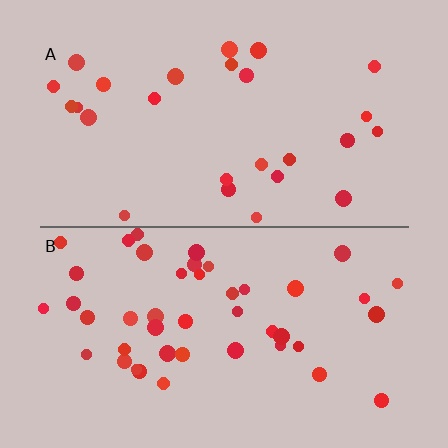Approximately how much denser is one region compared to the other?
Approximately 1.7× — region B over region A.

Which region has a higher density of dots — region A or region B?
B (the bottom).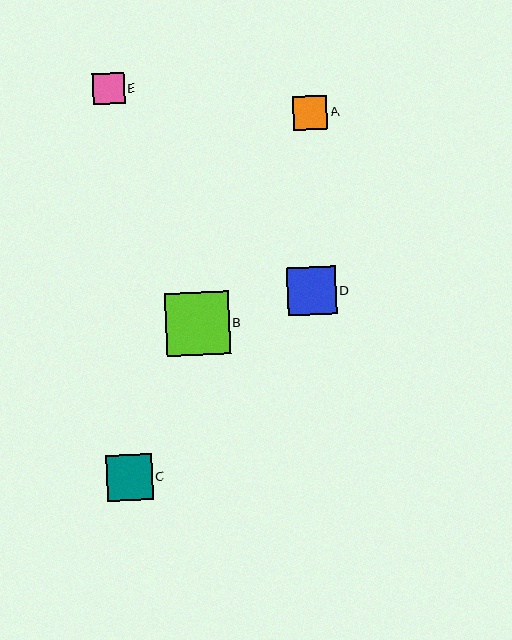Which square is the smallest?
Square E is the smallest with a size of approximately 31 pixels.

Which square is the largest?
Square B is the largest with a size of approximately 64 pixels.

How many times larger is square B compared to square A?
Square B is approximately 1.9 times the size of square A.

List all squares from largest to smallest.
From largest to smallest: B, D, C, A, E.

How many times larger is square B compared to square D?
Square B is approximately 1.3 times the size of square D.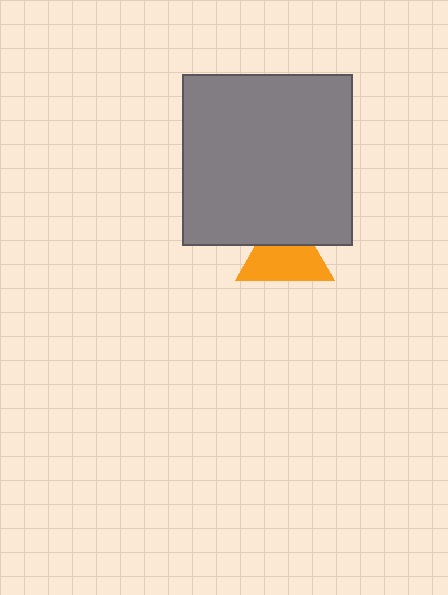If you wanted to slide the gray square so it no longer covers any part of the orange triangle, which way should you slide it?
Slide it up — that is the most direct way to separate the two shapes.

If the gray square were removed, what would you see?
You would see the complete orange triangle.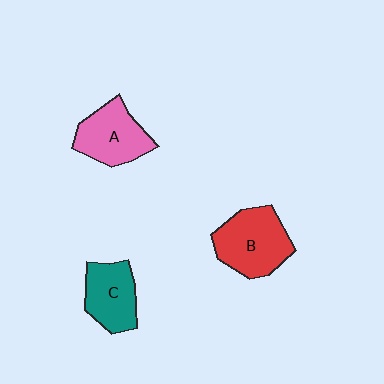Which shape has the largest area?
Shape B (red).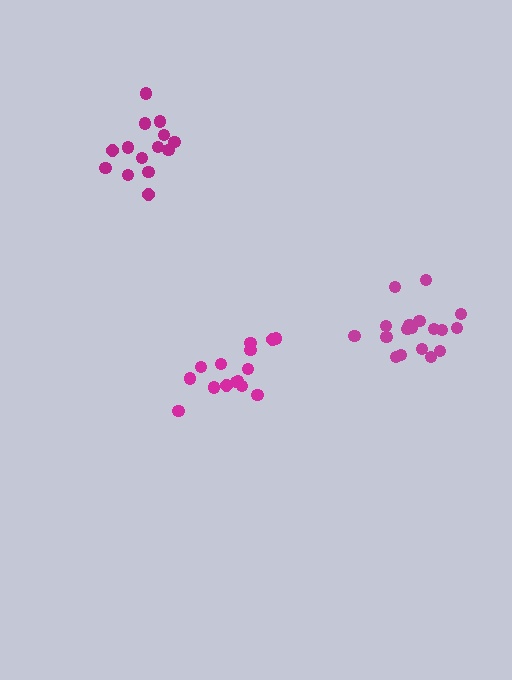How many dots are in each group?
Group 1: 14 dots, Group 2: 15 dots, Group 3: 18 dots (47 total).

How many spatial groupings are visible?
There are 3 spatial groupings.